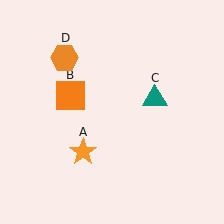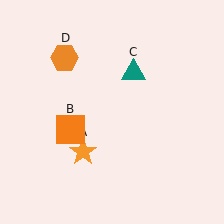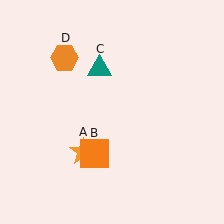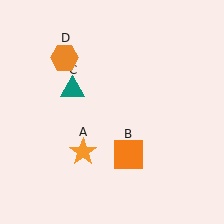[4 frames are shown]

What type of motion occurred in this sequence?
The orange square (object B), teal triangle (object C) rotated counterclockwise around the center of the scene.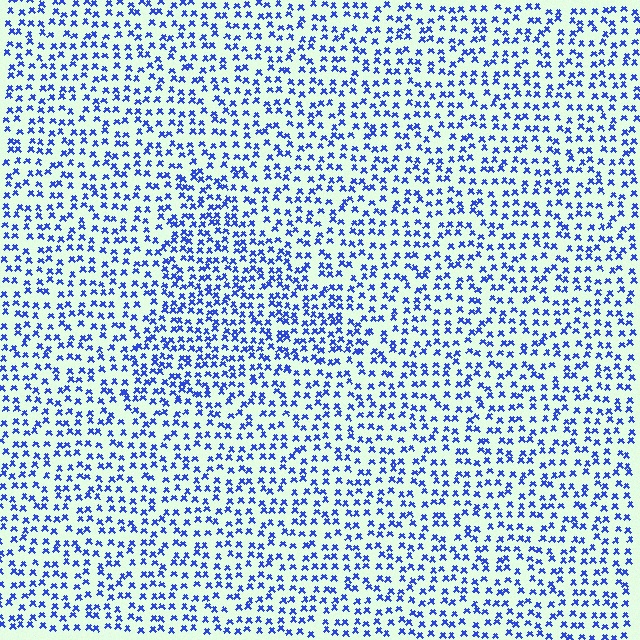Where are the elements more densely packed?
The elements are more densely packed inside the triangle boundary.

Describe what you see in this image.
The image contains small blue elements arranged at two different densities. A triangle-shaped region is visible where the elements are more densely packed than the surrounding area.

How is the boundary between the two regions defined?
The boundary is defined by a change in element density (approximately 1.5x ratio). All elements are the same color, size, and shape.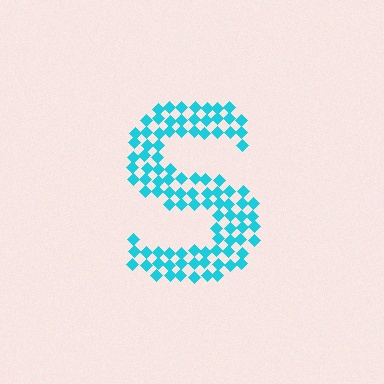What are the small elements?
The small elements are diamonds.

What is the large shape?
The large shape is the letter S.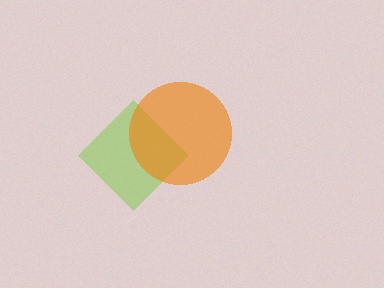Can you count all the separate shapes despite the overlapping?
Yes, there are 2 separate shapes.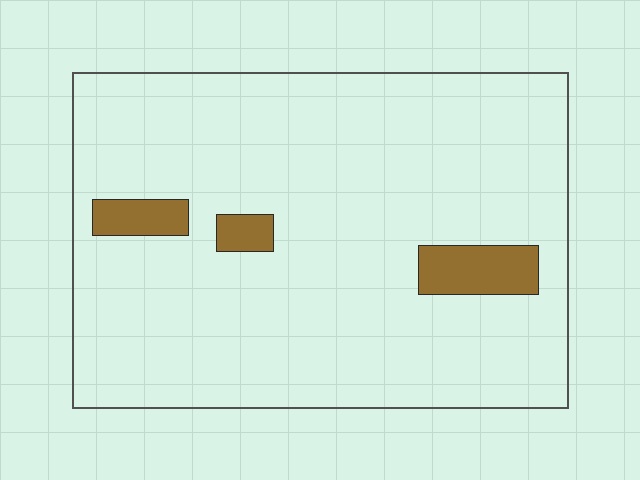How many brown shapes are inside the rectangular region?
3.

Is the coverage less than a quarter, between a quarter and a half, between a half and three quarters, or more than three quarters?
Less than a quarter.